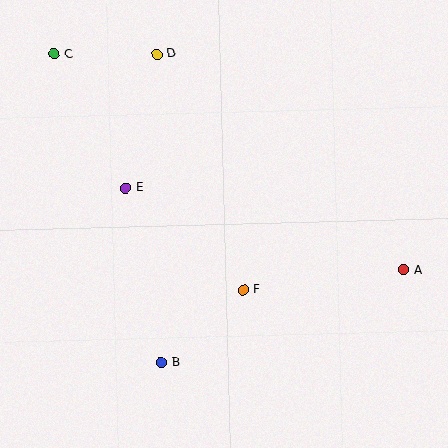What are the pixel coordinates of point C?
Point C is at (54, 54).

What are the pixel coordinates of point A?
Point A is at (404, 270).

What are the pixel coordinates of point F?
Point F is at (243, 290).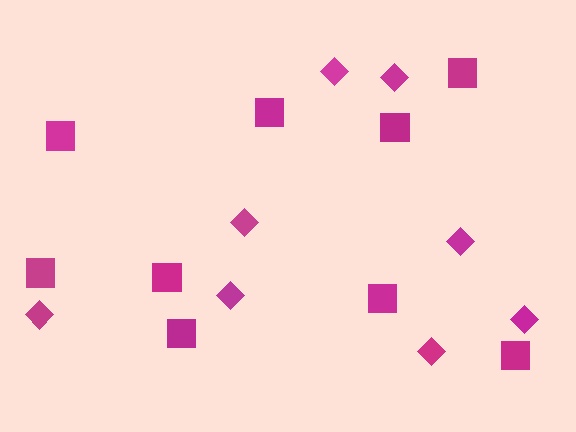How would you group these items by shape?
There are 2 groups: one group of squares (9) and one group of diamonds (8).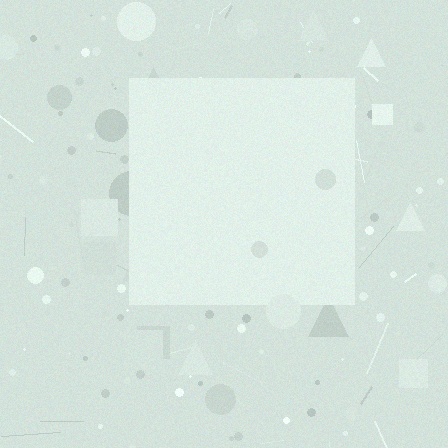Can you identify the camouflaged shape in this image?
The camouflaged shape is a square.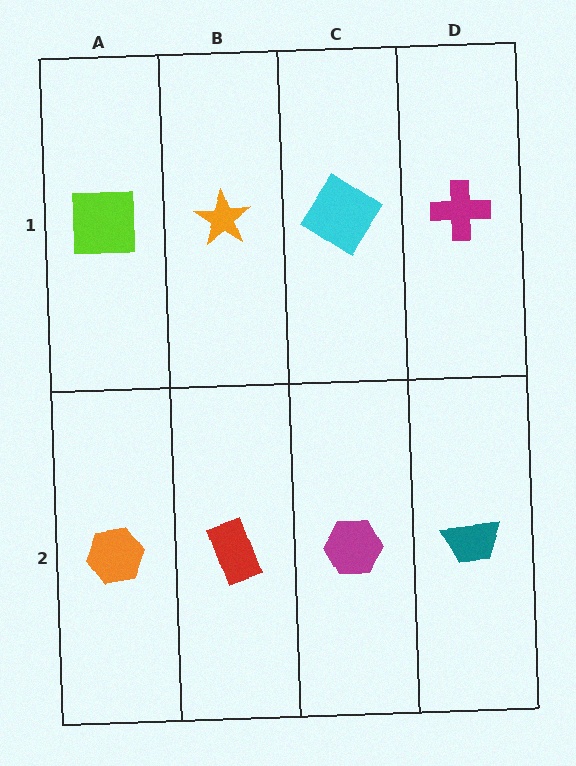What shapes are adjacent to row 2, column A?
A lime square (row 1, column A), a red rectangle (row 2, column B).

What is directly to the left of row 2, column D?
A magenta hexagon.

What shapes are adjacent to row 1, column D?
A teal trapezoid (row 2, column D), a cyan diamond (row 1, column C).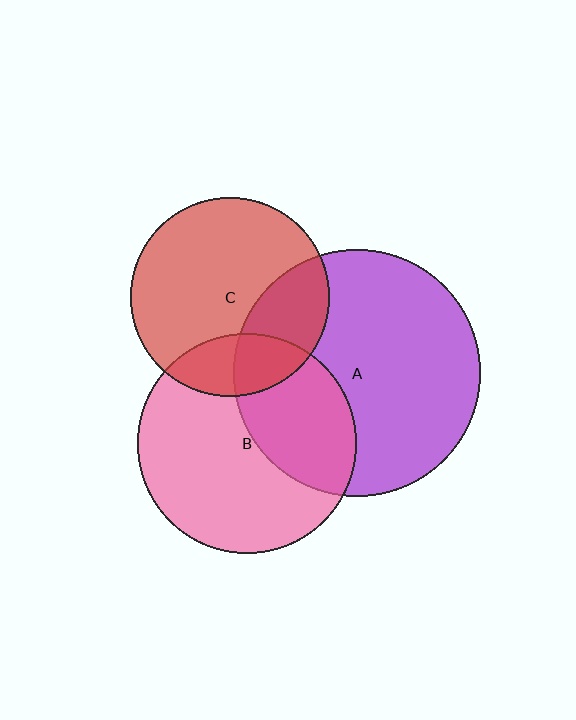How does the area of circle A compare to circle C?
Approximately 1.5 times.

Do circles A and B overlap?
Yes.